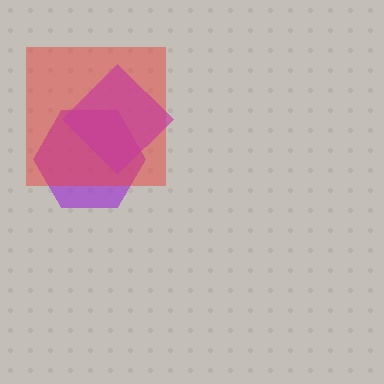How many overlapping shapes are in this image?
There are 3 overlapping shapes in the image.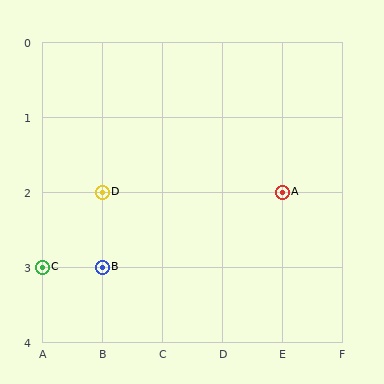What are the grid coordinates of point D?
Point D is at grid coordinates (B, 2).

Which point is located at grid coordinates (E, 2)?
Point A is at (E, 2).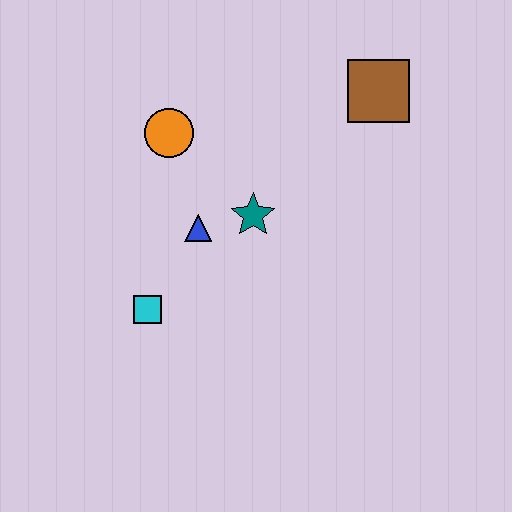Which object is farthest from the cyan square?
The brown square is farthest from the cyan square.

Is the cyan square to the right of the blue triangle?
No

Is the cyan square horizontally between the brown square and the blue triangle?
No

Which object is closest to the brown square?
The teal star is closest to the brown square.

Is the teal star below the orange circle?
Yes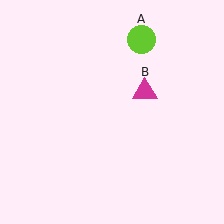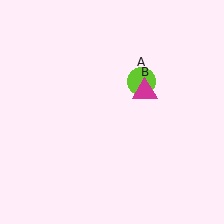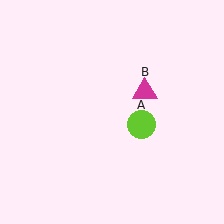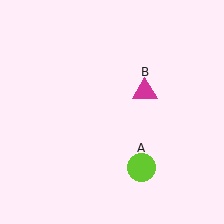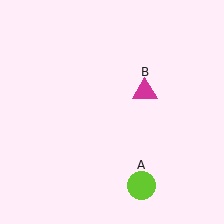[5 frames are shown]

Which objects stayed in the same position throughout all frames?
Magenta triangle (object B) remained stationary.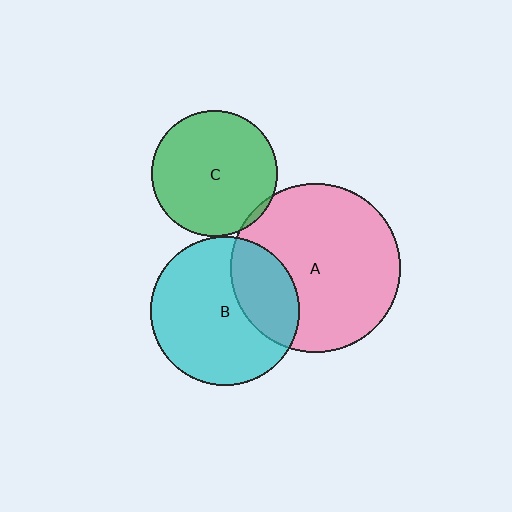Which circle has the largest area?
Circle A (pink).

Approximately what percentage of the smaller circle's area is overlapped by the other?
Approximately 30%.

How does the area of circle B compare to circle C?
Approximately 1.4 times.